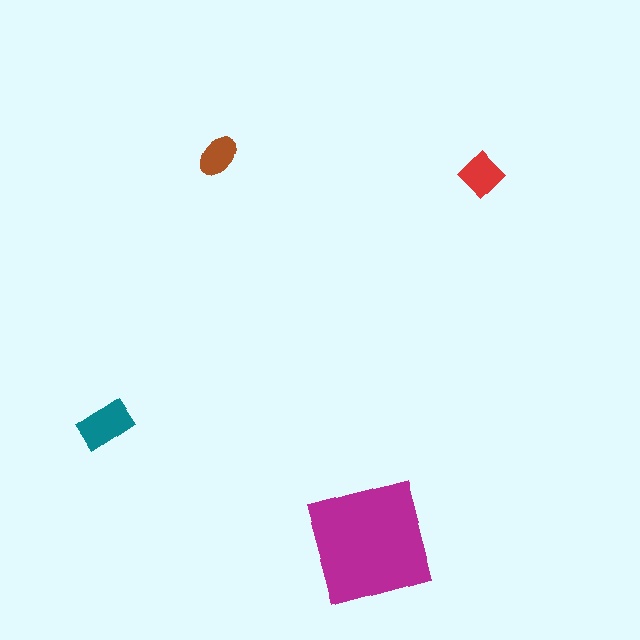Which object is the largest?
The magenta square.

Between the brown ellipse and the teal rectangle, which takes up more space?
The teal rectangle.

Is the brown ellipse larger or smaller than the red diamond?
Smaller.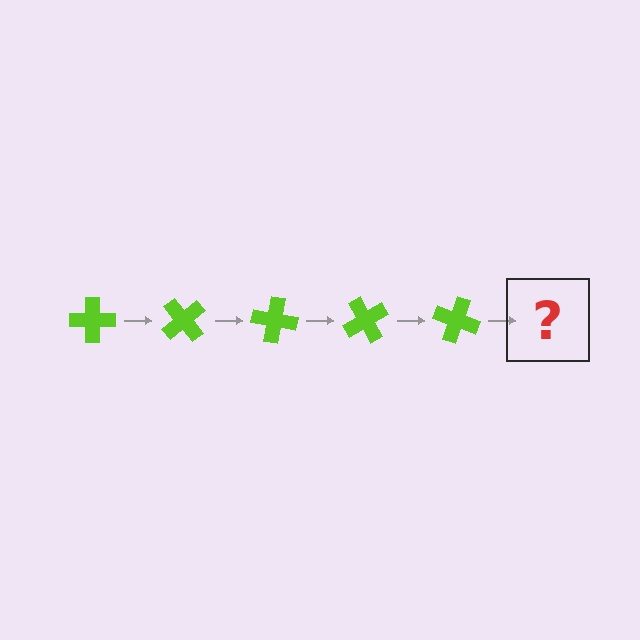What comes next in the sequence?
The next element should be a lime cross rotated 250 degrees.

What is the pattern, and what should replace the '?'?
The pattern is that the cross rotates 50 degrees each step. The '?' should be a lime cross rotated 250 degrees.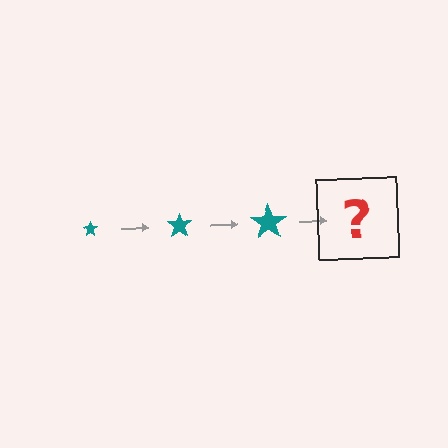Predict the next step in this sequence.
The next step is a teal star, larger than the previous one.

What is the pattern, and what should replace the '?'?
The pattern is that the star gets progressively larger each step. The '?' should be a teal star, larger than the previous one.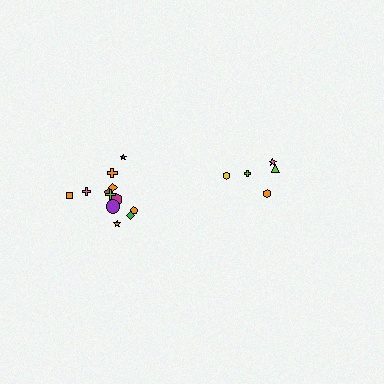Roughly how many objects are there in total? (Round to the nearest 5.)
Roughly 15 objects in total.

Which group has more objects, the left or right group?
The left group.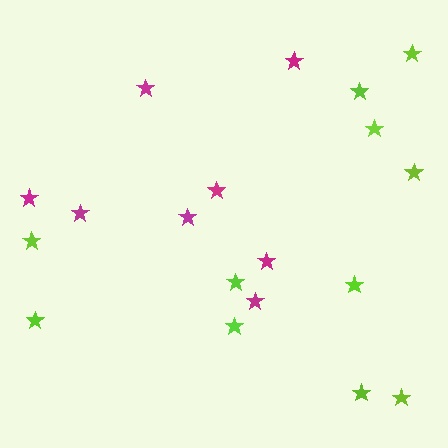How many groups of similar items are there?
There are 2 groups: one group of magenta stars (8) and one group of lime stars (11).